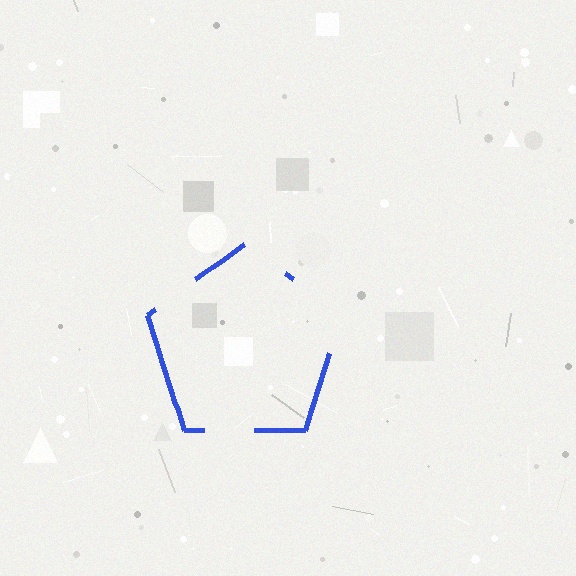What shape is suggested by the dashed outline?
The dashed outline suggests a pentagon.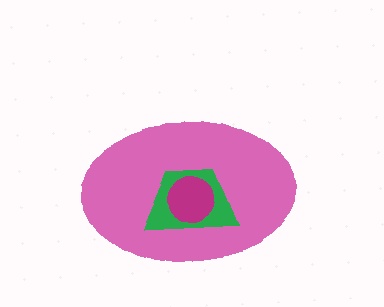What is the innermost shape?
The magenta circle.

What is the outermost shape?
The pink ellipse.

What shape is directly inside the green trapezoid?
The magenta circle.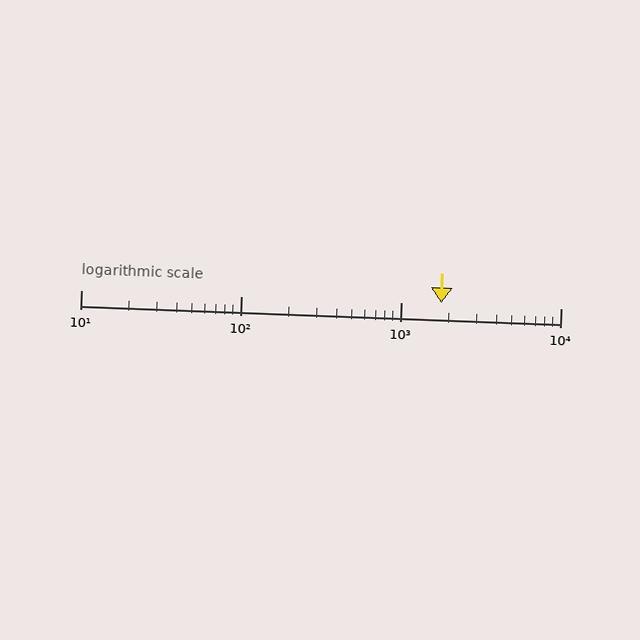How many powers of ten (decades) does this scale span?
The scale spans 3 decades, from 10 to 10000.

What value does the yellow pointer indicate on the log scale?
The pointer indicates approximately 1800.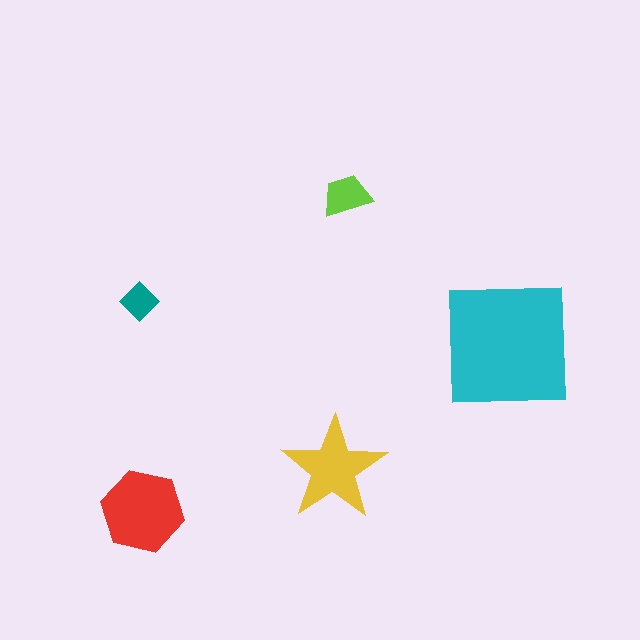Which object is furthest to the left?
The teal diamond is leftmost.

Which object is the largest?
The cyan square.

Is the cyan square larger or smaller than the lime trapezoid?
Larger.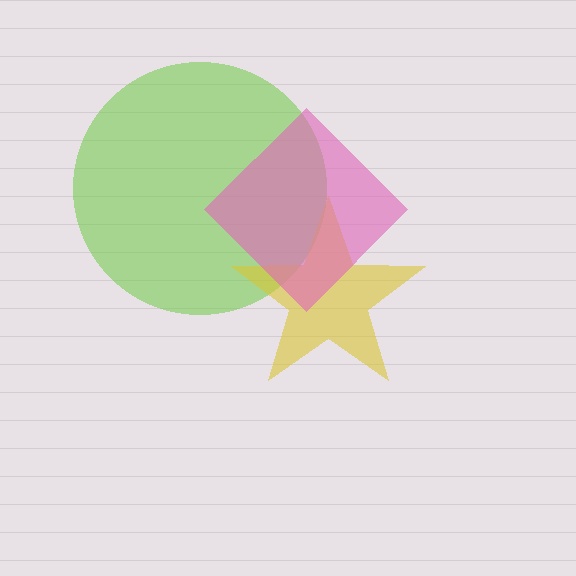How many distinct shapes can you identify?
There are 3 distinct shapes: a lime circle, a yellow star, a pink diamond.